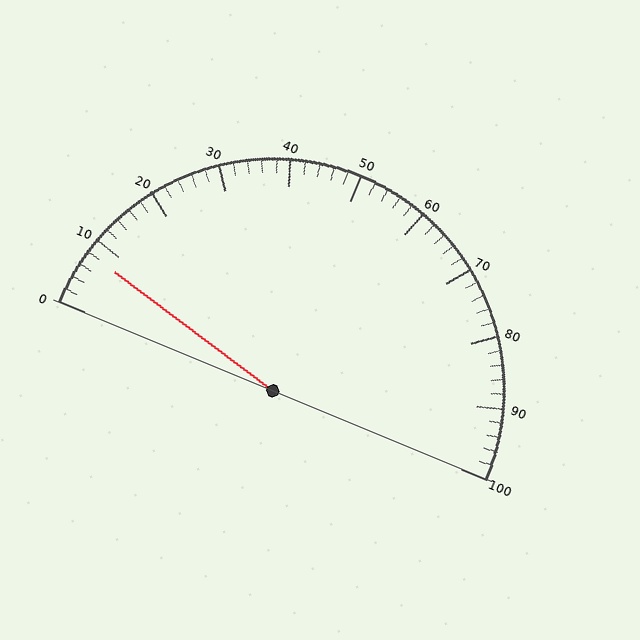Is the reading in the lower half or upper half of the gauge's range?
The reading is in the lower half of the range (0 to 100).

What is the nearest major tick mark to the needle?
The nearest major tick mark is 10.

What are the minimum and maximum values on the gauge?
The gauge ranges from 0 to 100.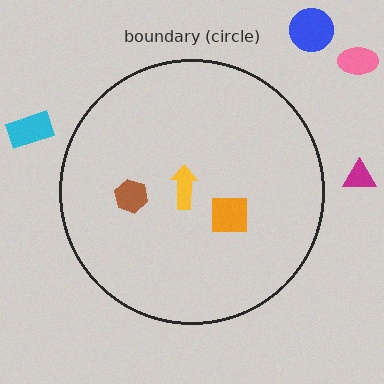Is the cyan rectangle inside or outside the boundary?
Outside.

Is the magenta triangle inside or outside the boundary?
Outside.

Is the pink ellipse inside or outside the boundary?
Outside.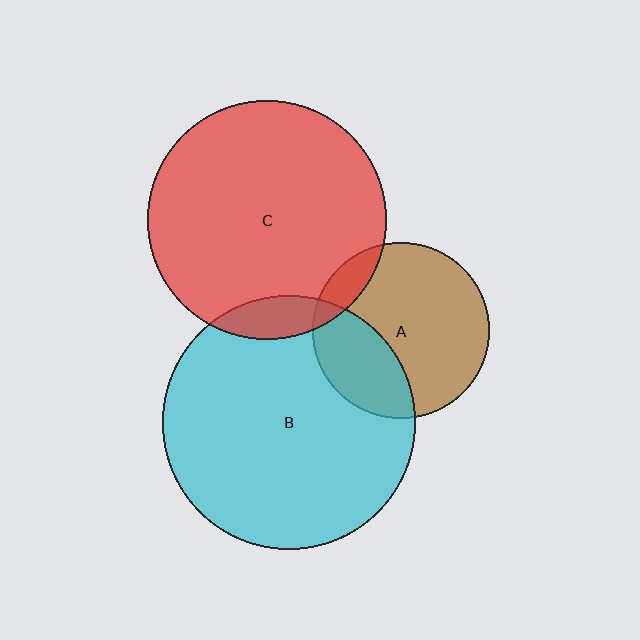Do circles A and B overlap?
Yes.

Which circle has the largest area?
Circle B (cyan).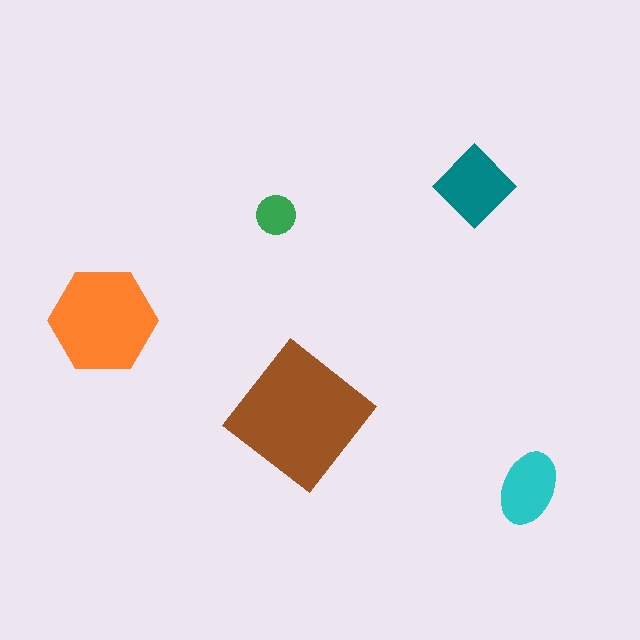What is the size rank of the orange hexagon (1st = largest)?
2nd.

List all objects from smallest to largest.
The green circle, the cyan ellipse, the teal diamond, the orange hexagon, the brown diamond.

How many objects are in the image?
There are 5 objects in the image.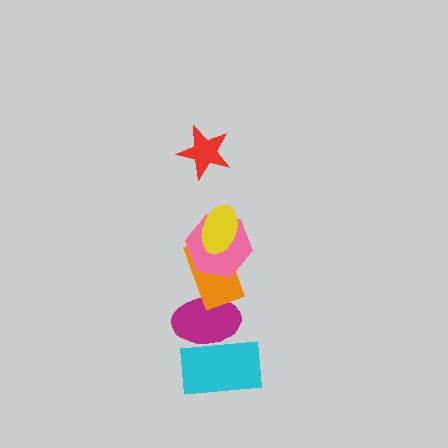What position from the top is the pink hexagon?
The pink hexagon is 3rd from the top.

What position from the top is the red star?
The red star is 1st from the top.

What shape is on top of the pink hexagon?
The yellow ellipse is on top of the pink hexagon.